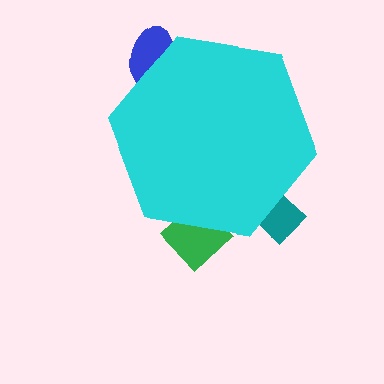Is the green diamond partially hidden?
Yes, the green diamond is partially hidden behind the cyan hexagon.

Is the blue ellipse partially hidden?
Yes, the blue ellipse is partially hidden behind the cyan hexagon.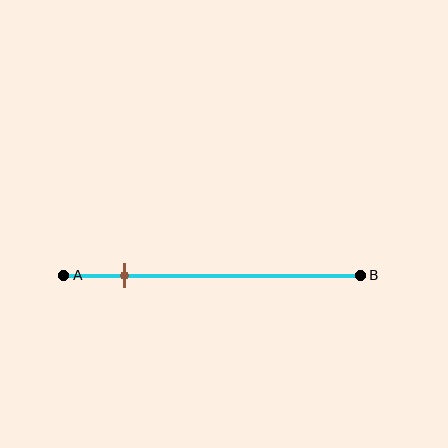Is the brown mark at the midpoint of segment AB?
No, the mark is at about 20% from A, not at the 50% midpoint.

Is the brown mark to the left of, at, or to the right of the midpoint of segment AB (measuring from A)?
The brown mark is to the left of the midpoint of segment AB.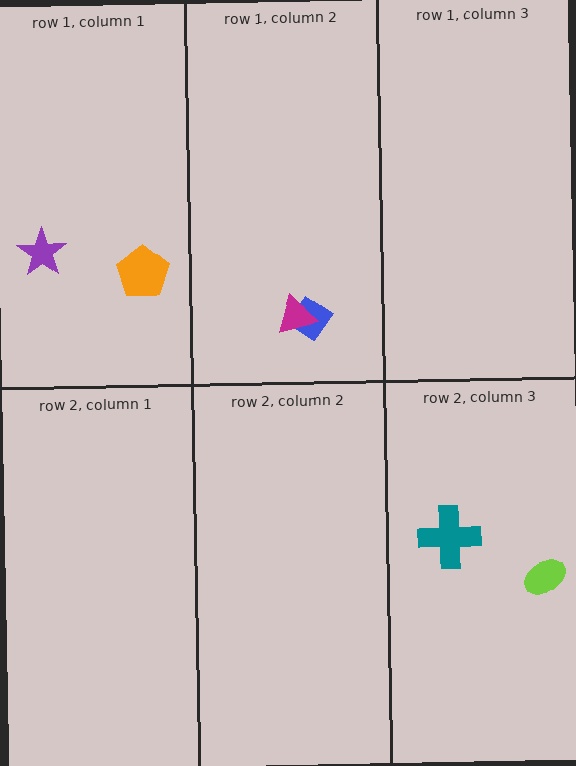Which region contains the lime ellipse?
The row 2, column 3 region.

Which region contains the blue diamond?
The row 1, column 2 region.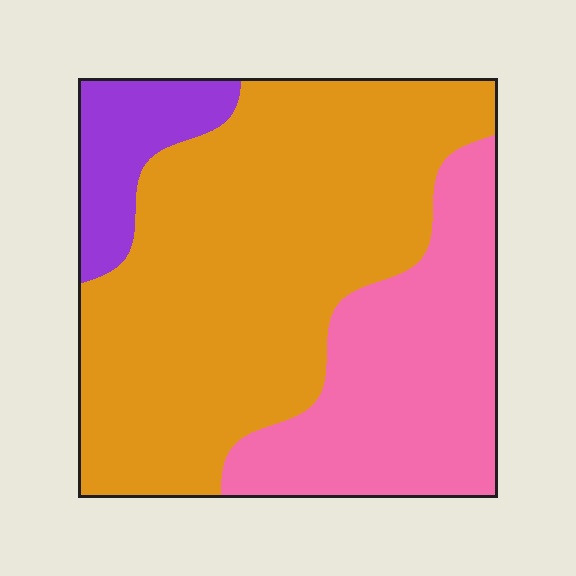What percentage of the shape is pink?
Pink covers about 30% of the shape.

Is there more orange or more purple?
Orange.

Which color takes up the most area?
Orange, at roughly 60%.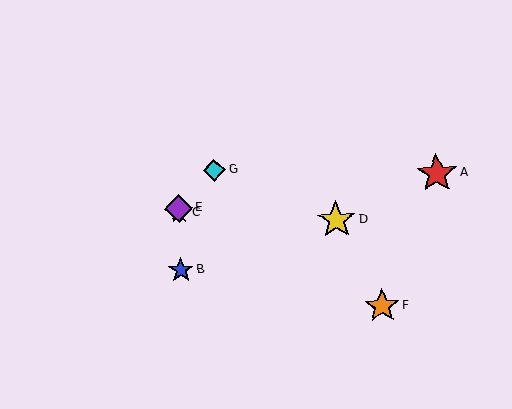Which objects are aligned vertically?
Objects B, C, E are aligned vertically.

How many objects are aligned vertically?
3 objects (B, C, E) are aligned vertically.